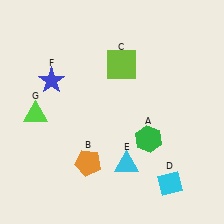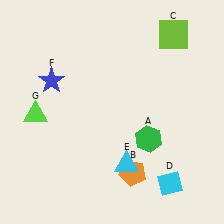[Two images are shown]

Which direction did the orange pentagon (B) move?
The orange pentagon (B) moved right.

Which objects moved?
The objects that moved are: the orange pentagon (B), the lime square (C).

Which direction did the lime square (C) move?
The lime square (C) moved right.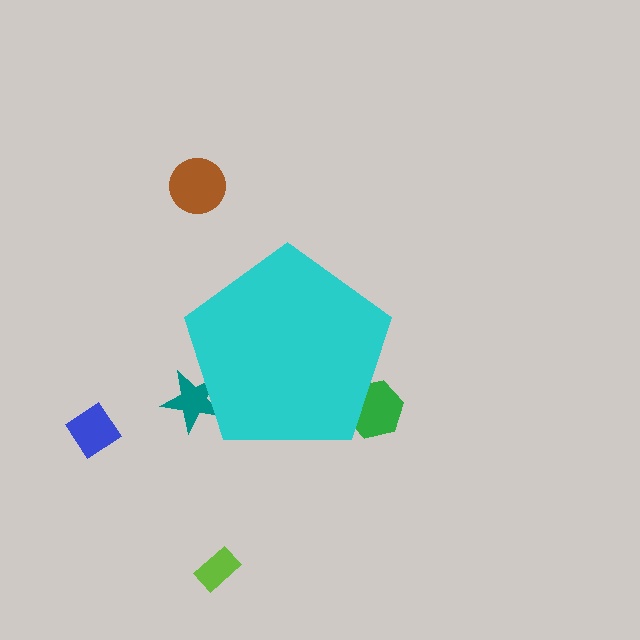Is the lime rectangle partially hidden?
No, the lime rectangle is fully visible.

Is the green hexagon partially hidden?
Yes, the green hexagon is partially hidden behind the cyan pentagon.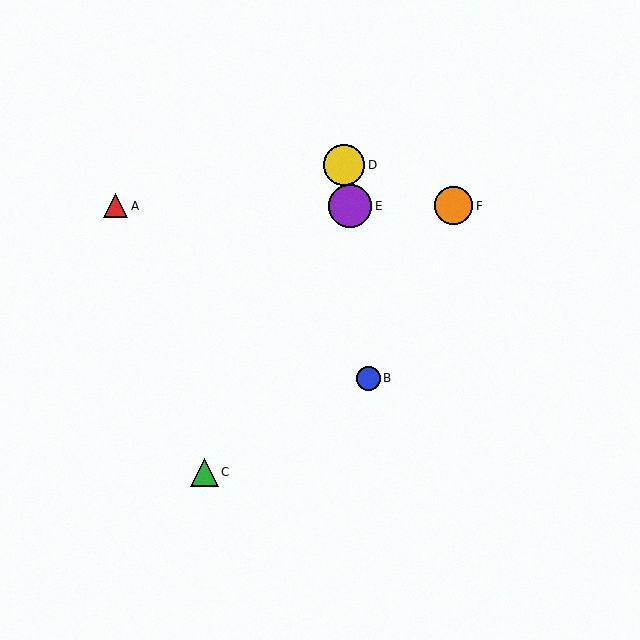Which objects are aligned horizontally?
Objects A, E, F are aligned horizontally.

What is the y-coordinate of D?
Object D is at y≈165.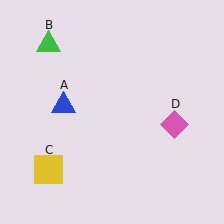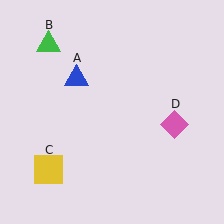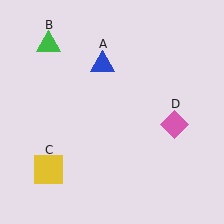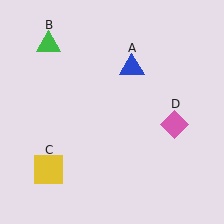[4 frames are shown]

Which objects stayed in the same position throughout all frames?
Green triangle (object B) and yellow square (object C) and pink diamond (object D) remained stationary.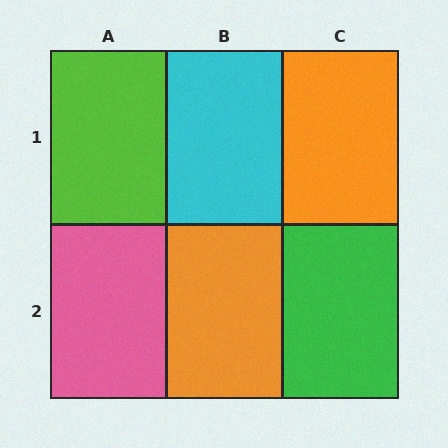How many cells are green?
1 cell is green.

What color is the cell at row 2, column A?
Pink.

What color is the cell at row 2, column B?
Orange.